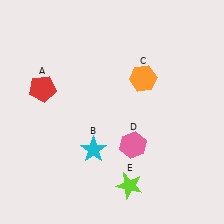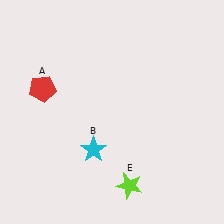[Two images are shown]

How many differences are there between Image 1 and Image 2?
There are 2 differences between the two images.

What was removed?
The orange hexagon (C), the pink hexagon (D) were removed in Image 2.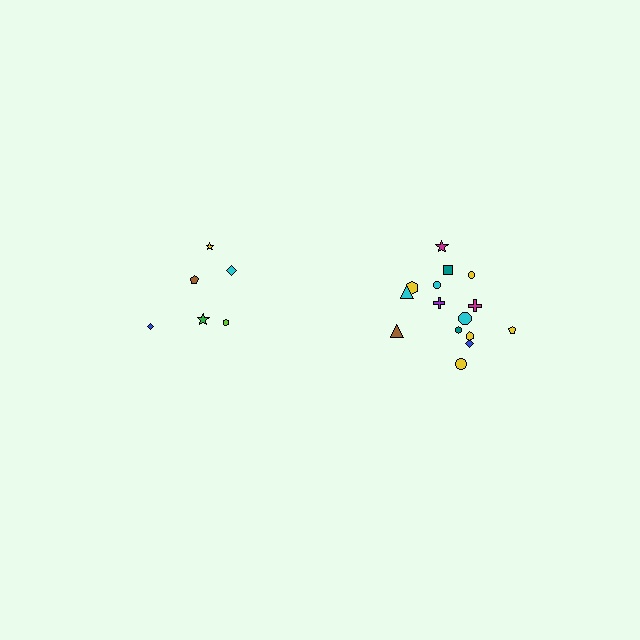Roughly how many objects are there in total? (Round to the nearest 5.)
Roughly 20 objects in total.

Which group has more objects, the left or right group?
The right group.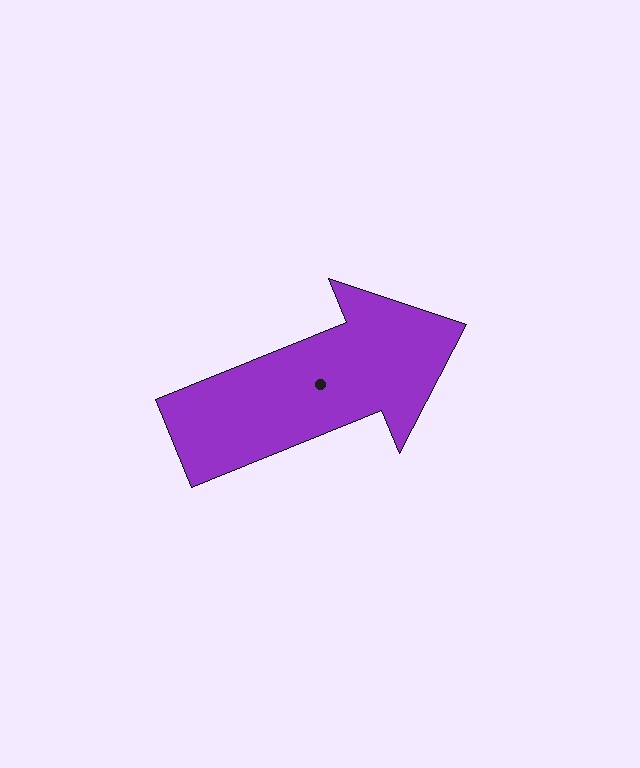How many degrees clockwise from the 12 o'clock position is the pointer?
Approximately 68 degrees.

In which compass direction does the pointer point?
East.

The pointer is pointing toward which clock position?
Roughly 2 o'clock.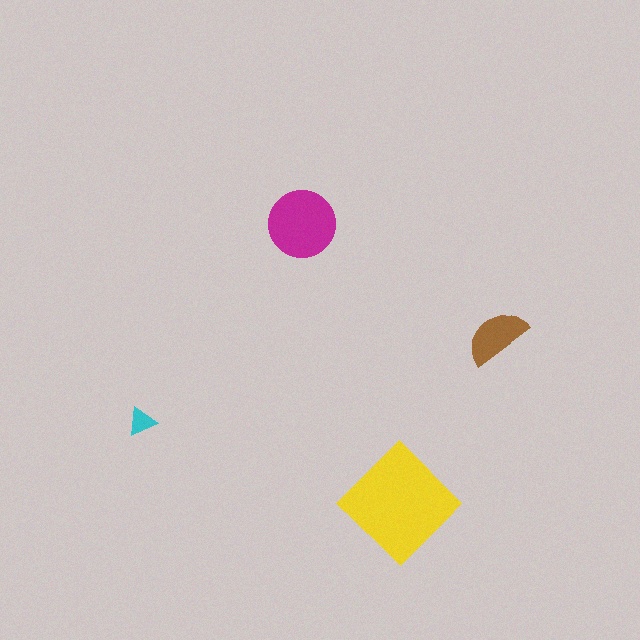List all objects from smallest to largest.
The cyan triangle, the brown semicircle, the magenta circle, the yellow diamond.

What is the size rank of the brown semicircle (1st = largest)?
3rd.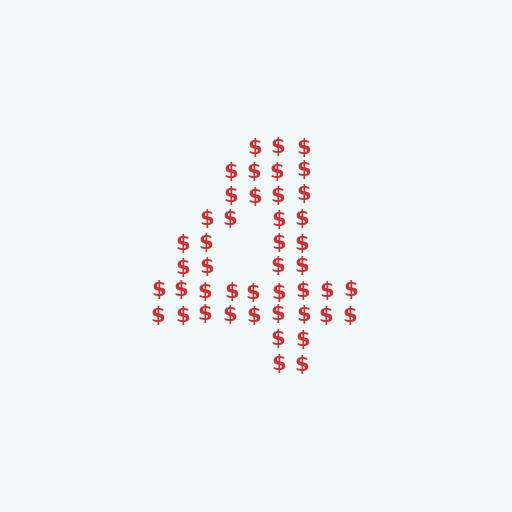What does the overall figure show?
The overall figure shows the digit 4.